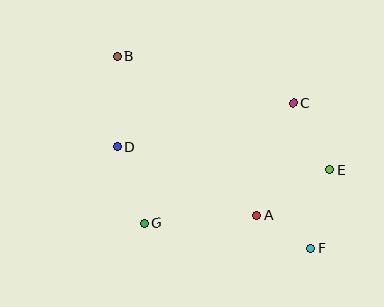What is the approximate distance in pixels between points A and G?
The distance between A and G is approximately 113 pixels.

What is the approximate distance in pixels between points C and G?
The distance between C and G is approximately 191 pixels.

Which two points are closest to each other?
Points A and F are closest to each other.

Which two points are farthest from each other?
Points B and F are farthest from each other.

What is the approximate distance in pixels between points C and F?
The distance between C and F is approximately 146 pixels.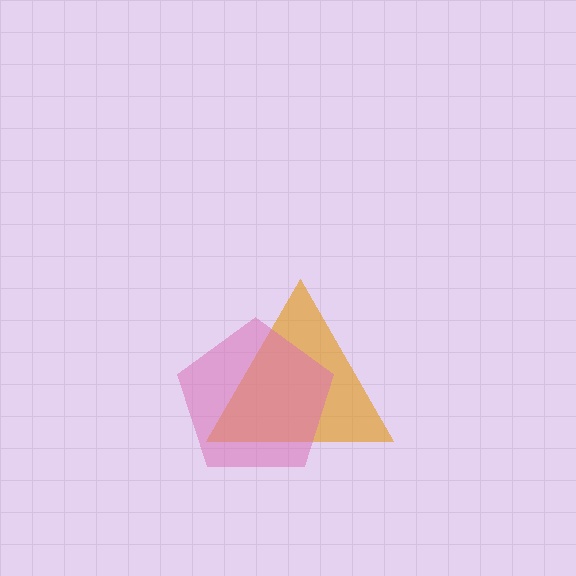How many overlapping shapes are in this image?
There are 2 overlapping shapes in the image.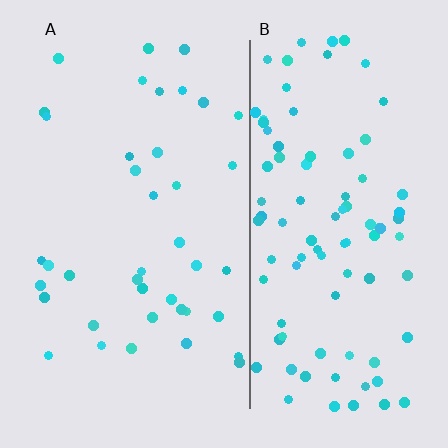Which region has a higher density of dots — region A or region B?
B (the right).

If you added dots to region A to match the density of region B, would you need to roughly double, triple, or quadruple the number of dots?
Approximately double.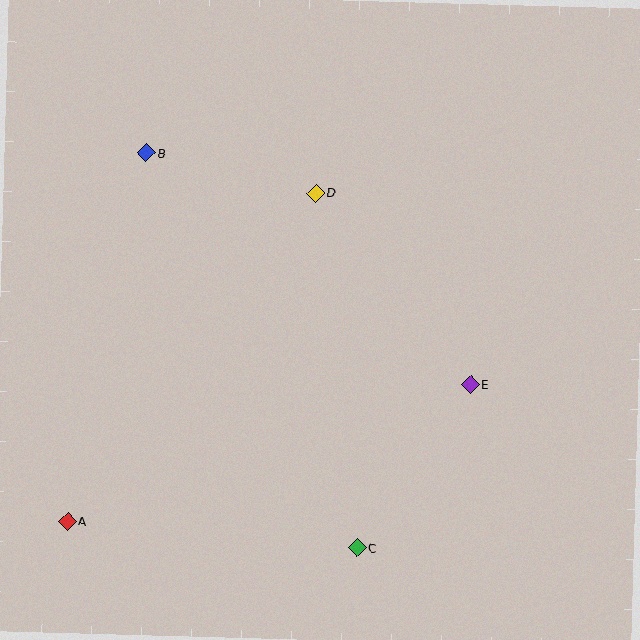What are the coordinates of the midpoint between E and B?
The midpoint between E and B is at (309, 269).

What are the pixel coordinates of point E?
Point E is at (471, 384).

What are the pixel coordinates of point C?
Point C is at (357, 548).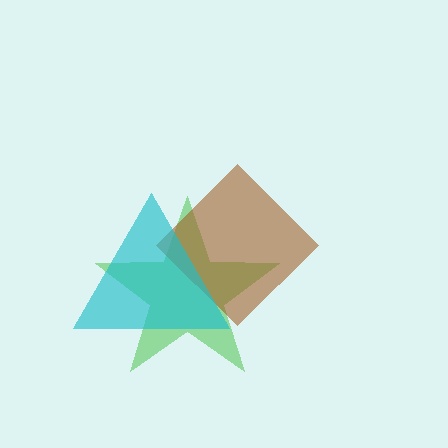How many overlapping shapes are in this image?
There are 3 overlapping shapes in the image.